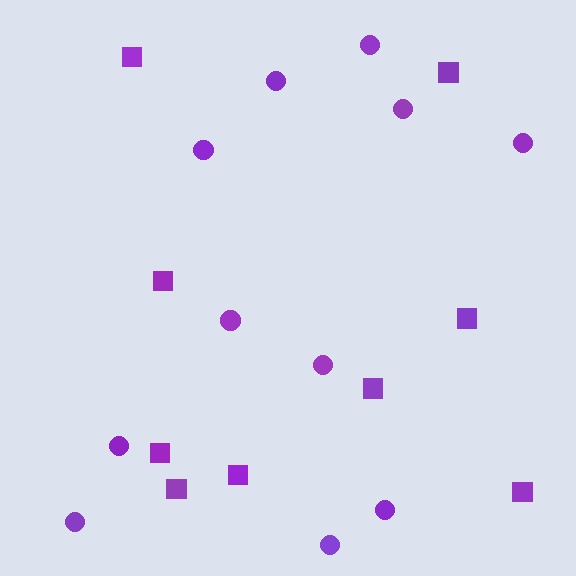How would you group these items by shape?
There are 2 groups: one group of circles (11) and one group of squares (9).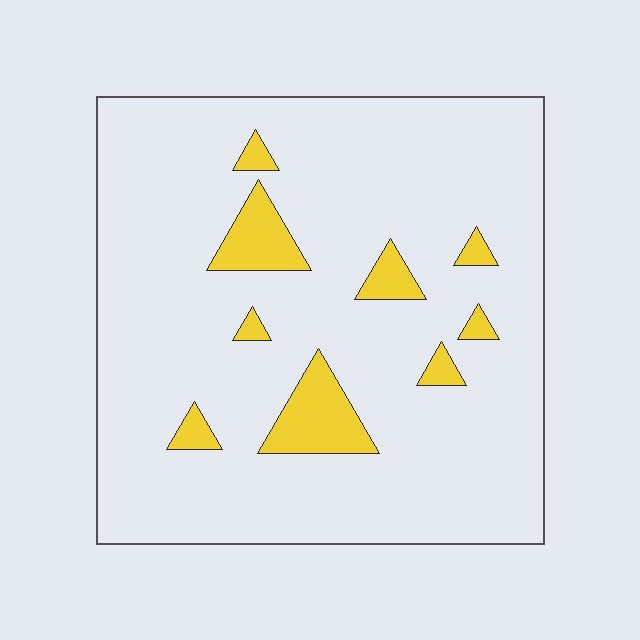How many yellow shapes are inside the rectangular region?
9.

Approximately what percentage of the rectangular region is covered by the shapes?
Approximately 10%.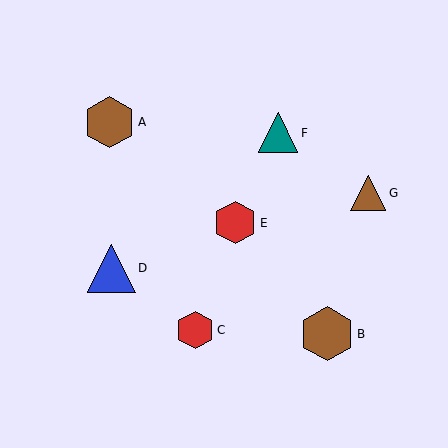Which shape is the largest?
The brown hexagon (labeled B) is the largest.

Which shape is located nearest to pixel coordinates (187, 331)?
The red hexagon (labeled C) at (195, 330) is nearest to that location.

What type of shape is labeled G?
Shape G is a brown triangle.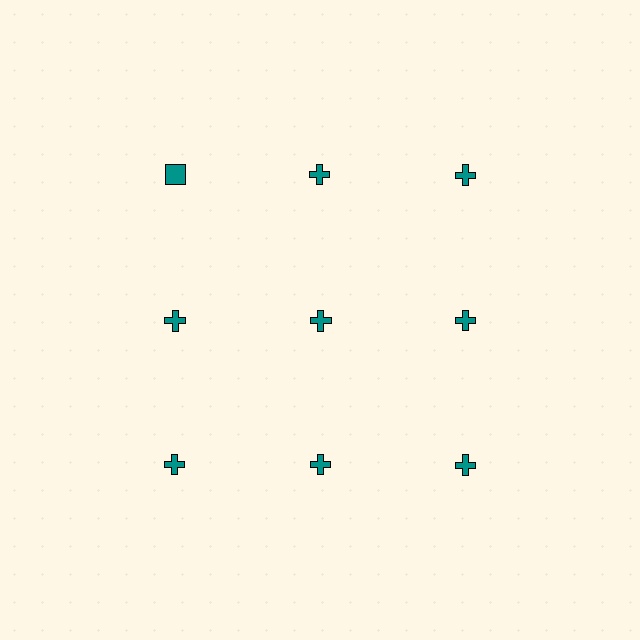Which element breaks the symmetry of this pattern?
The teal square in the top row, leftmost column breaks the symmetry. All other shapes are teal crosses.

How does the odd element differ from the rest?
It has a different shape: square instead of cross.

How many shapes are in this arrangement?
There are 9 shapes arranged in a grid pattern.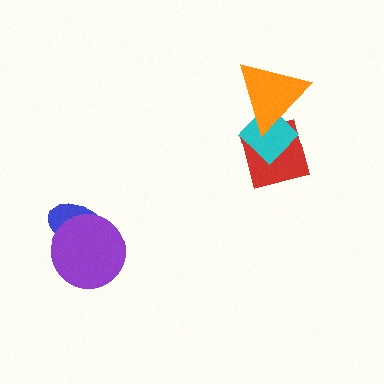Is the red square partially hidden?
Yes, it is partially covered by another shape.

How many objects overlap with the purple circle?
1 object overlaps with the purple circle.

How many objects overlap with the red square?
2 objects overlap with the red square.